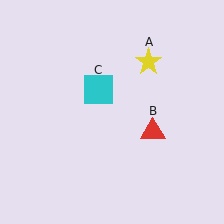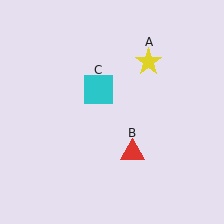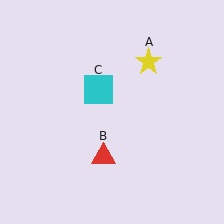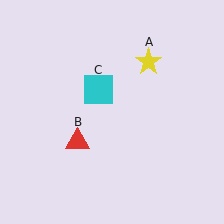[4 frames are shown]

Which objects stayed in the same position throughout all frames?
Yellow star (object A) and cyan square (object C) remained stationary.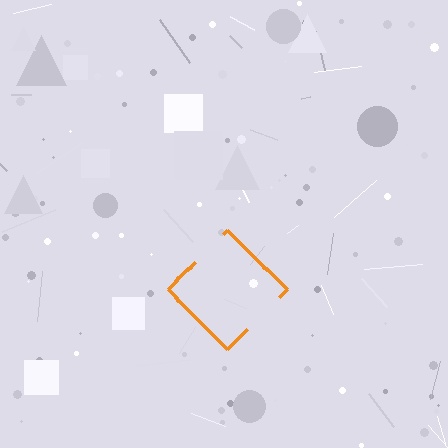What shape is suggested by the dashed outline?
The dashed outline suggests a diamond.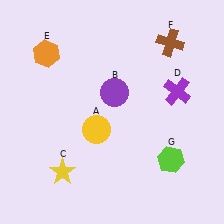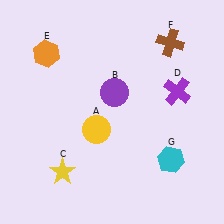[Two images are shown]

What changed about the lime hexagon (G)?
In Image 1, G is lime. In Image 2, it changed to cyan.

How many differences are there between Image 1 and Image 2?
There is 1 difference between the two images.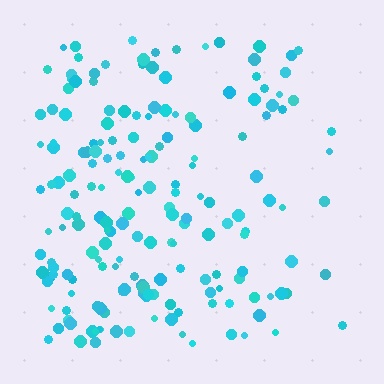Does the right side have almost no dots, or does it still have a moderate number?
Still a moderate number, just noticeably fewer than the left.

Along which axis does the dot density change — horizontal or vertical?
Horizontal.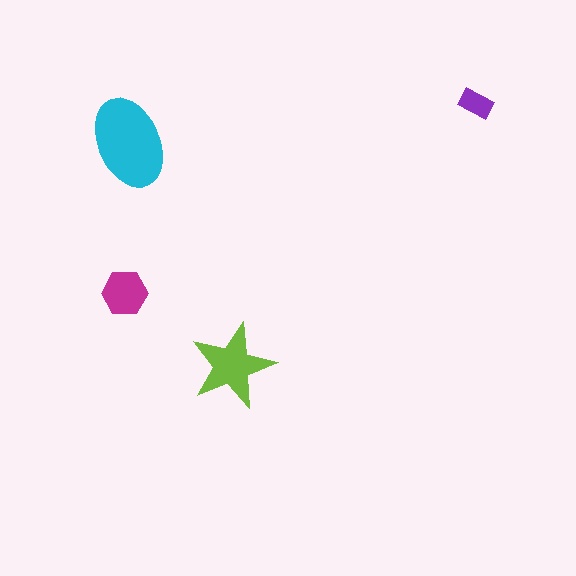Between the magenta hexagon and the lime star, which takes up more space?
The lime star.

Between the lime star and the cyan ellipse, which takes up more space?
The cyan ellipse.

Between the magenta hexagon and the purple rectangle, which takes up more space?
The magenta hexagon.